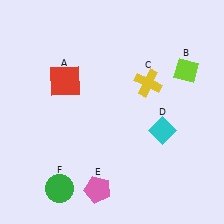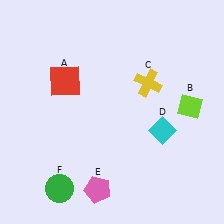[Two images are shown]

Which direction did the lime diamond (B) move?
The lime diamond (B) moved down.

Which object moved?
The lime diamond (B) moved down.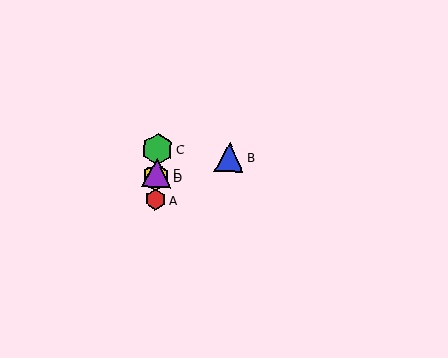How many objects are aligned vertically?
4 objects (A, C, D, E) are aligned vertically.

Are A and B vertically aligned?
No, A is at x≈155 and B is at x≈229.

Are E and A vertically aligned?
Yes, both are at x≈156.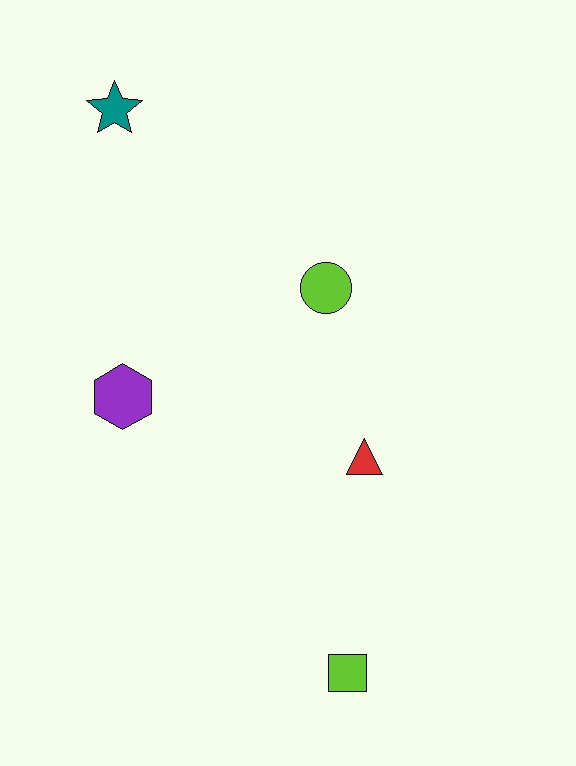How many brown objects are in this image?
There are no brown objects.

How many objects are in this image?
There are 5 objects.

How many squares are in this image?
There is 1 square.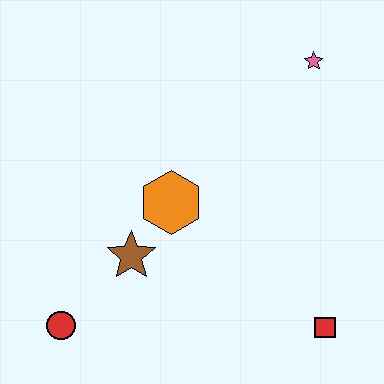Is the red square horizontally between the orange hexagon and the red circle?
No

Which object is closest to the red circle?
The brown star is closest to the red circle.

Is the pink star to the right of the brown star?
Yes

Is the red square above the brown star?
No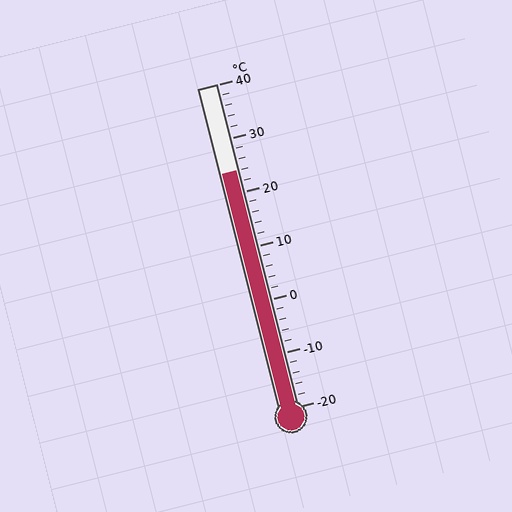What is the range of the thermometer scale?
The thermometer scale ranges from -20°C to 40°C.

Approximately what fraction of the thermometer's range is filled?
The thermometer is filled to approximately 75% of its range.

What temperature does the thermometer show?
The thermometer shows approximately 24°C.